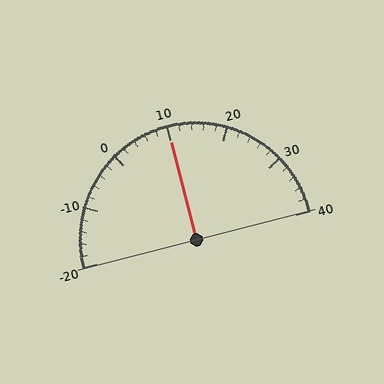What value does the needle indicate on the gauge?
The needle indicates approximately 10.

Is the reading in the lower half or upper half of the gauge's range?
The reading is in the upper half of the range (-20 to 40).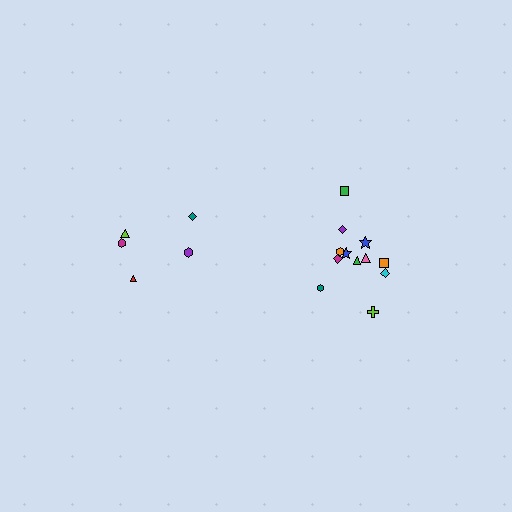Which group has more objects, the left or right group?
The right group.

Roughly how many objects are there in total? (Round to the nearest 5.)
Roughly 15 objects in total.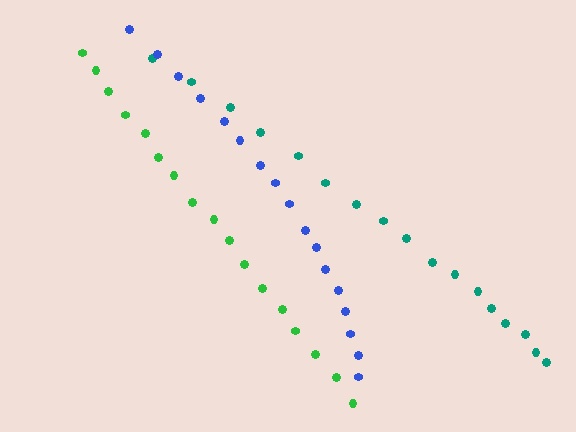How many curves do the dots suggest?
There are 3 distinct paths.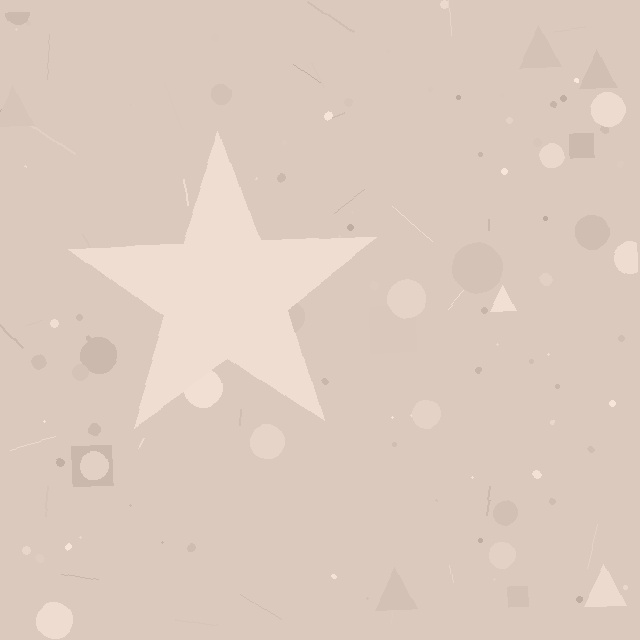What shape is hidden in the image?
A star is hidden in the image.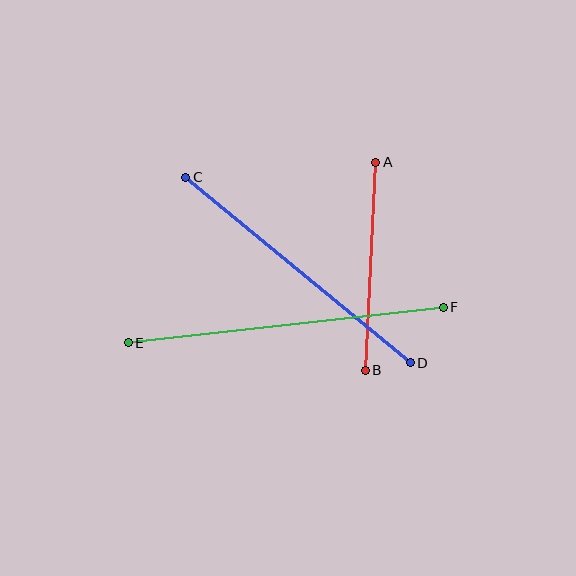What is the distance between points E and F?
The distance is approximately 317 pixels.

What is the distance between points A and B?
The distance is approximately 208 pixels.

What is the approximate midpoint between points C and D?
The midpoint is at approximately (298, 270) pixels.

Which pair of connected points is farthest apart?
Points E and F are farthest apart.